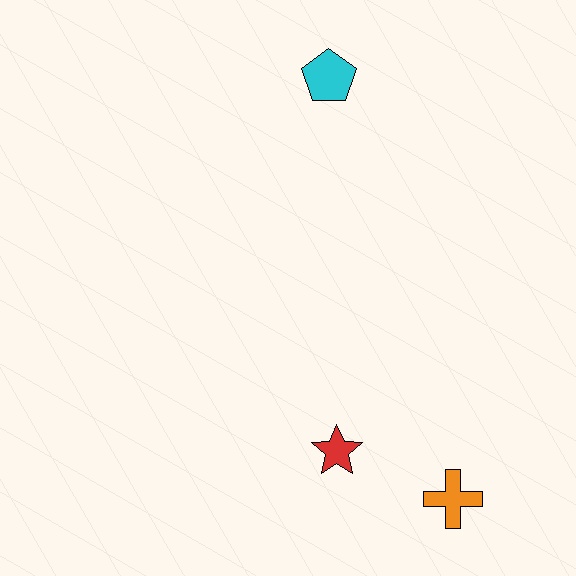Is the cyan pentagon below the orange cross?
No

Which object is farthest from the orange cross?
The cyan pentagon is farthest from the orange cross.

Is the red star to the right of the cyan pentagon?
Yes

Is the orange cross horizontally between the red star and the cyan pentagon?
No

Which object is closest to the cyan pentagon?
The red star is closest to the cyan pentagon.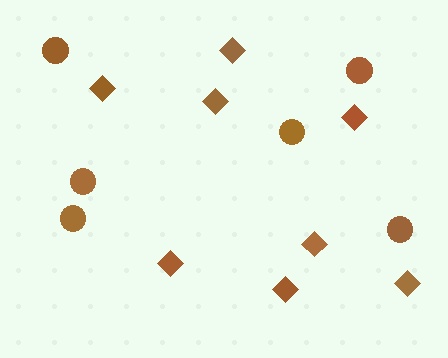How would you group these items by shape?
There are 2 groups: one group of diamonds (8) and one group of circles (6).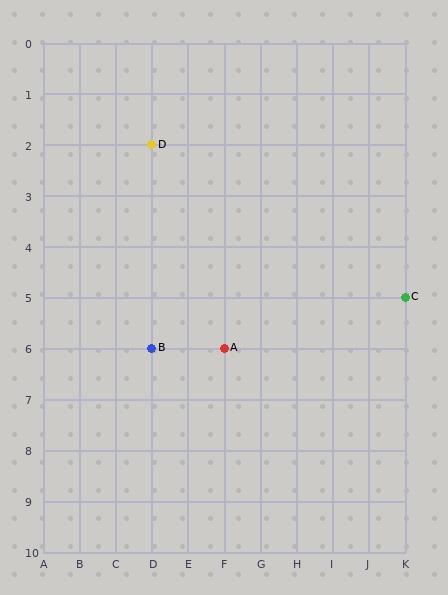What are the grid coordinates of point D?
Point D is at grid coordinates (D, 2).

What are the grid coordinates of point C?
Point C is at grid coordinates (K, 5).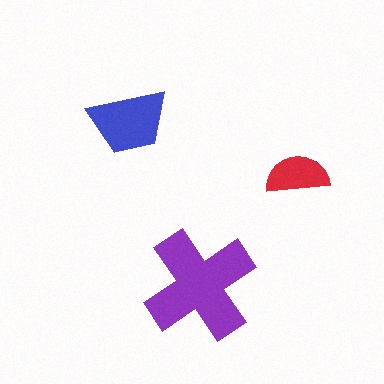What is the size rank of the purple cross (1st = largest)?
1st.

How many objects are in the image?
There are 3 objects in the image.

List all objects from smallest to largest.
The red semicircle, the blue trapezoid, the purple cross.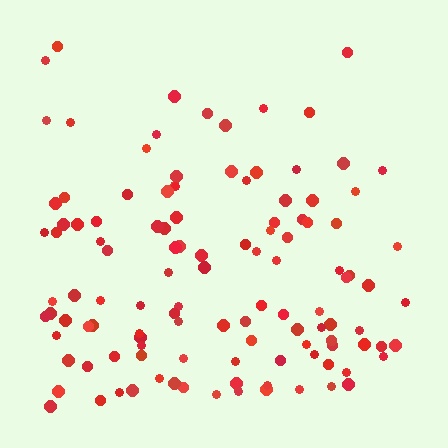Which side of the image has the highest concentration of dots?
The bottom.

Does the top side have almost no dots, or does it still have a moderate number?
Still a moderate number, just noticeably fewer than the bottom.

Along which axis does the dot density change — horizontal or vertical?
Vertical.